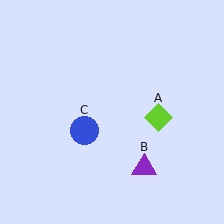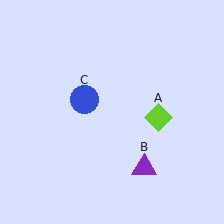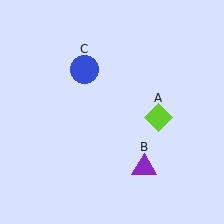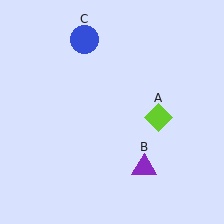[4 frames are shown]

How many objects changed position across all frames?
1 object changed position: blue circle (object C).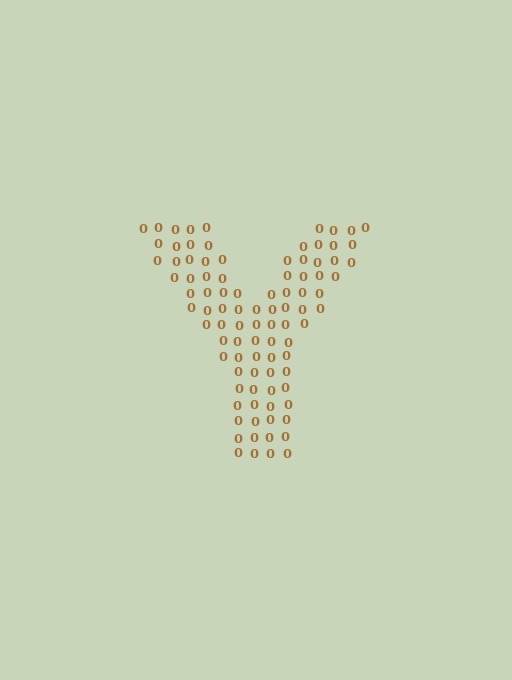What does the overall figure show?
The overall figure shows the letter Y.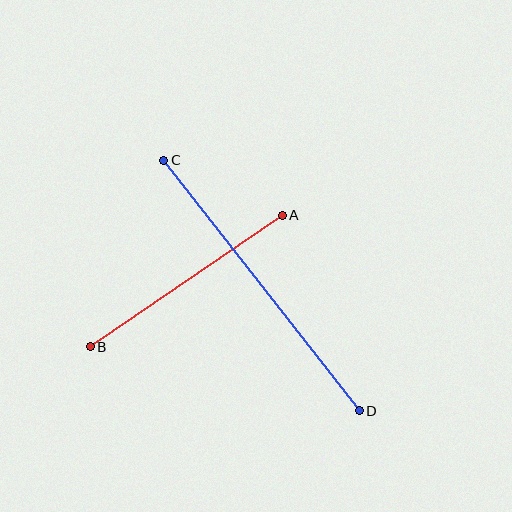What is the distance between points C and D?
The distance is approximately 318 pixels.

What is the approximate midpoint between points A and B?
The midpoint is at approximately (186, 281) pixels.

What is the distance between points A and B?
The distance is approximately 233 pixels.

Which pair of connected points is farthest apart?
Points C and D are farthest apart.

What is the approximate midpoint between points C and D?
The midpoint is at approximately (261, 285) pixels.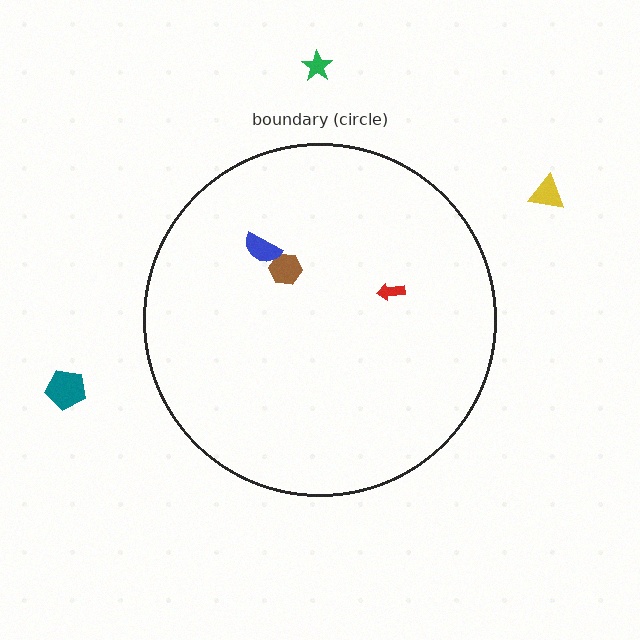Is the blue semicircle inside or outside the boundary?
Inside.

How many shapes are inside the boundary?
3 inside, 3 outside.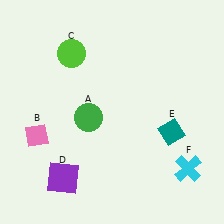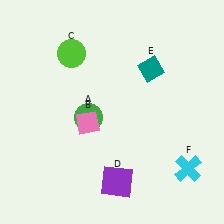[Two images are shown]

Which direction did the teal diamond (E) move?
The teal diamond (E) moved up.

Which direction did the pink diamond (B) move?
The pink diamond (B) moved right.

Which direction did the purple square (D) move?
The purple square (D) moved right.